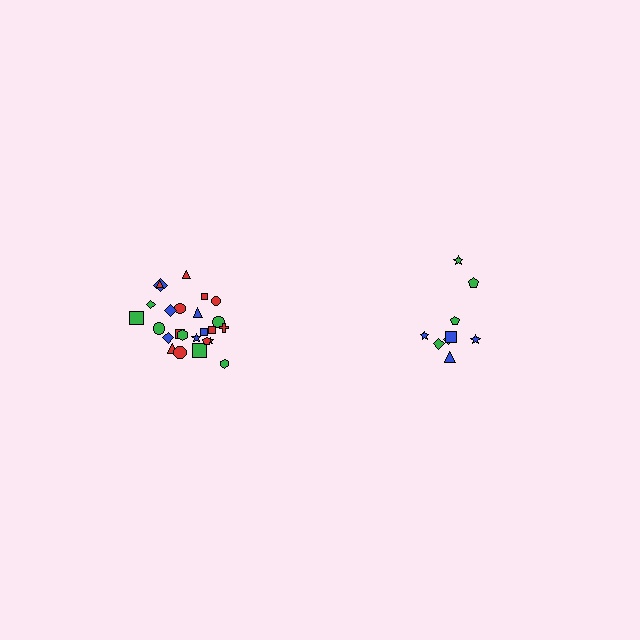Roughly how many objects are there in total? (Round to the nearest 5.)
Roughly 35 objects in total.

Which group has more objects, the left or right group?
The left group.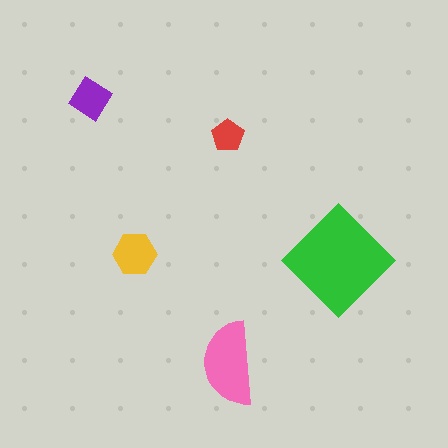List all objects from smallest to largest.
The red pentagon, the purple diamond, the yellow hexagon, the pink semicircle, the green diamond.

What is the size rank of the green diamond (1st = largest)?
1st.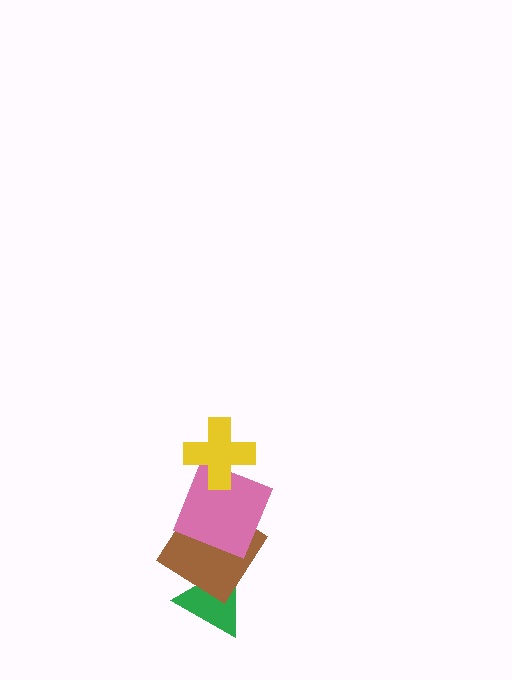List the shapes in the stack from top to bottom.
From top to bottom: the yellow cross, the pink square, the brown diamond, the green triangle.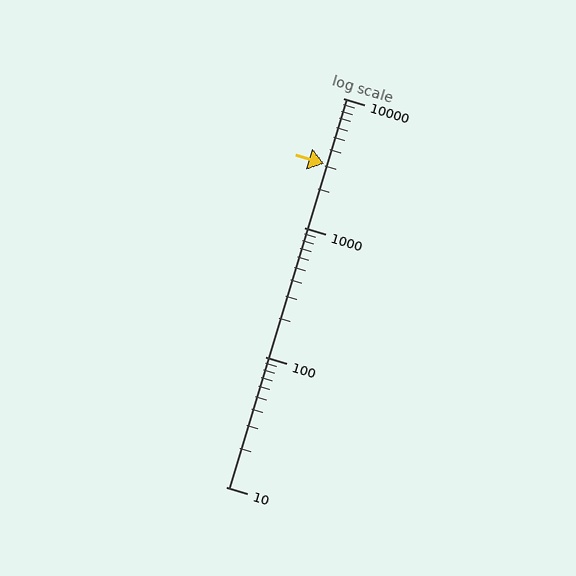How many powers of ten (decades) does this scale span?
The scale spans 3 decades, from 10 to 10000.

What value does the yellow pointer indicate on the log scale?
The pointer indicates approximately 3100.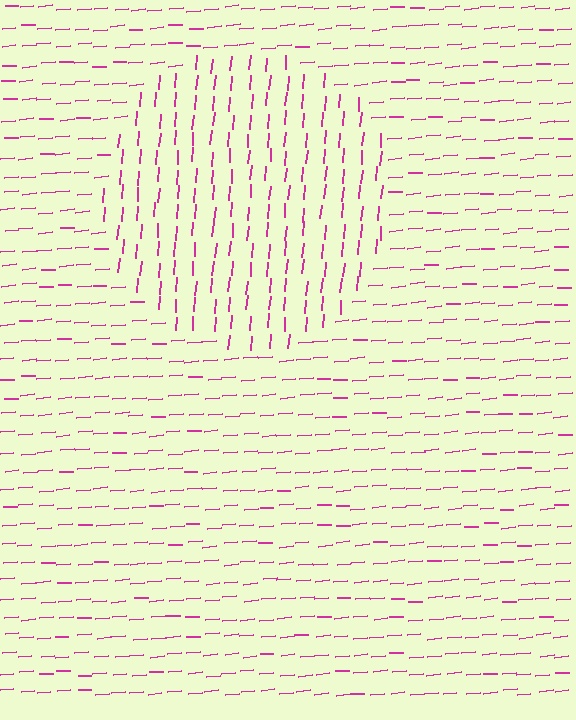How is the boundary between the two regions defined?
The boundary is defined purely by a change in line orientation (approximately 81 degrees difference). All lines are the same color and thickness.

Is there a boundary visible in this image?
Yes, there is a texture boundary formed by a change in line orientation.